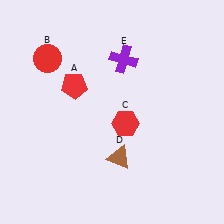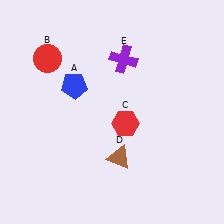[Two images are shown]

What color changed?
The pentagon (A) changed from red in Image 1 to blue in Image 2.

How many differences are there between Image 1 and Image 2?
There is 1 difference between the two images.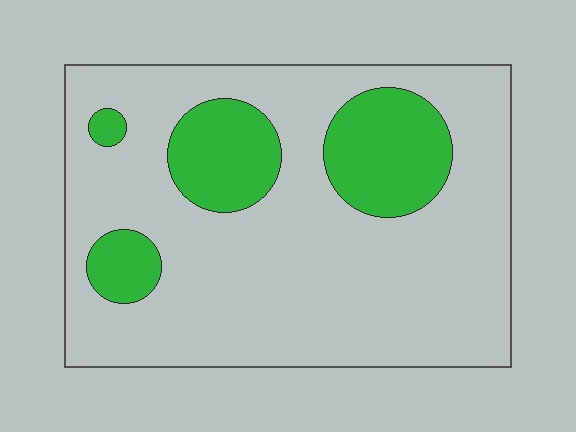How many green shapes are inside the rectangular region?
4.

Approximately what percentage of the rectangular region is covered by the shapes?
Approximately 20%.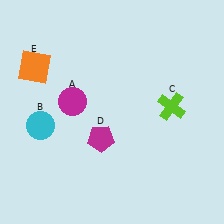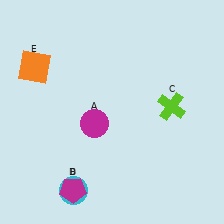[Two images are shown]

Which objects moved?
The objects that moved are: the magenta circle (A), the cyan circle (B), the magenta pentagon (D).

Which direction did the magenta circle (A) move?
The magenta circle (A) moved down.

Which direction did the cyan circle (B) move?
The cyan circle (B) moved down.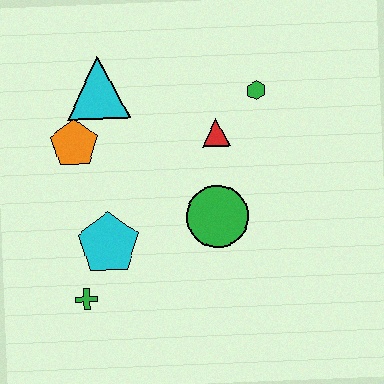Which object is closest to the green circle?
The red triangle is closest to the green circle.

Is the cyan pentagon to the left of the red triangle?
Yes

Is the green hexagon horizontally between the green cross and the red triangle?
No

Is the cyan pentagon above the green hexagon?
No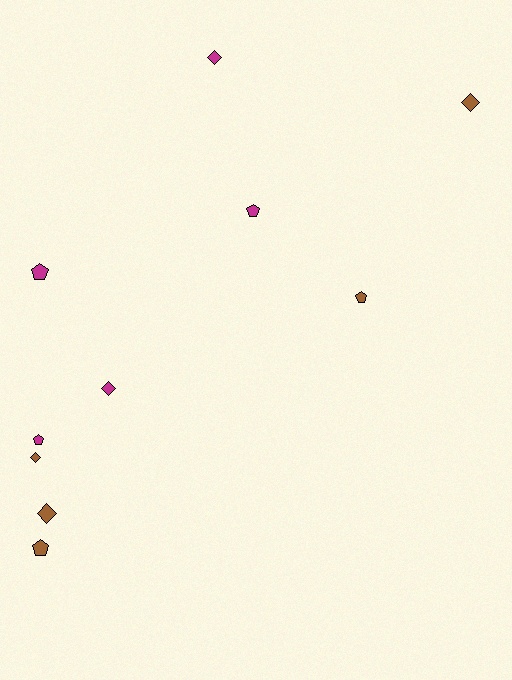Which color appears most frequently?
Magenta, with 5 objects.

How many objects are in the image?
There are 10 objects.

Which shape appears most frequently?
Diamond, with 5 objects.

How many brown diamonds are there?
There are 3 brown diamonds.